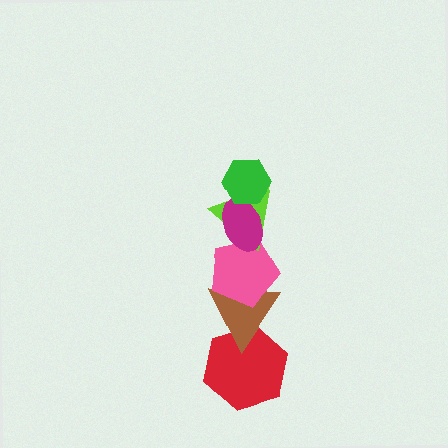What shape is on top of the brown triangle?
The pink pentagon is on top of the brown triangle.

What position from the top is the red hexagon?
The red hexagon is 6th from the top.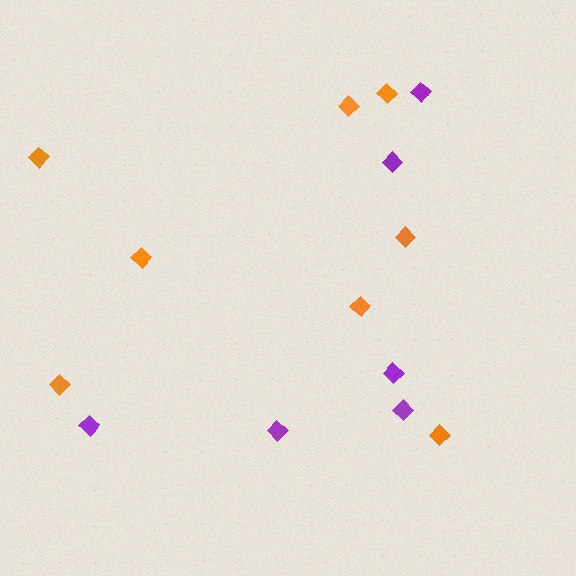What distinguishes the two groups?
There are 2 groups: one group of orange diamonds (8) and one group of purple diamonds (6).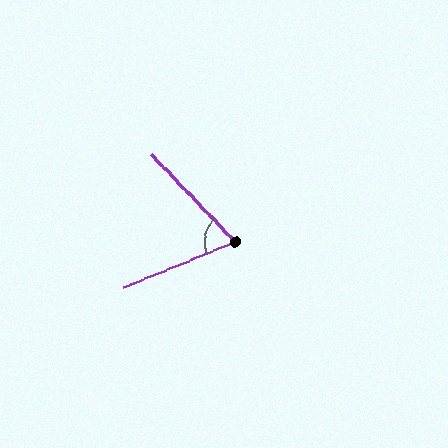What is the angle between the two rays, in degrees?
Approximately 68 degrees.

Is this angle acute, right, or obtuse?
It is acute.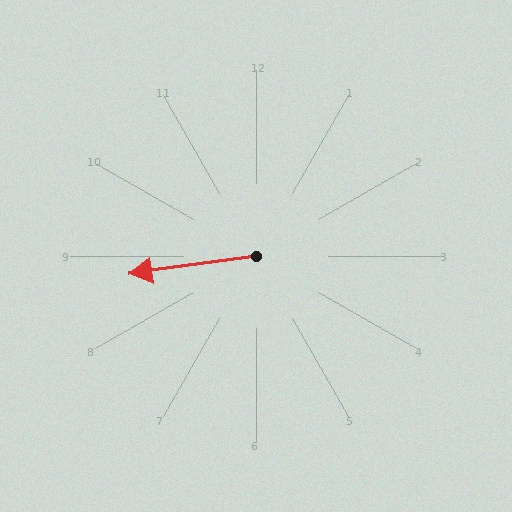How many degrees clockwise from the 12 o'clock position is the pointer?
Approximately 262 degrees.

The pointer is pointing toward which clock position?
Roughly 9 o'clock.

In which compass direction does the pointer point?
West.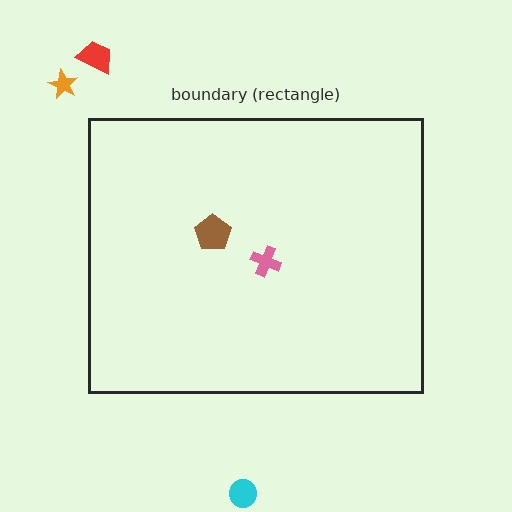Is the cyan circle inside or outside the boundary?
Outside.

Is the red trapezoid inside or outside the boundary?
Outside.